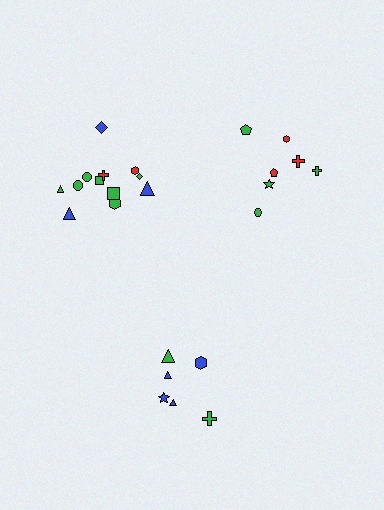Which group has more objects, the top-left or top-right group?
The top-left group.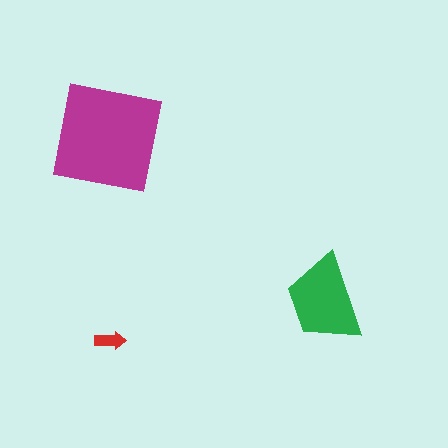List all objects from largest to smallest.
The magenta square, the green trapezoid, the red arrow.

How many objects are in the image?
There are 3 objects in the image.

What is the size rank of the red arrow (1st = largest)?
3rd.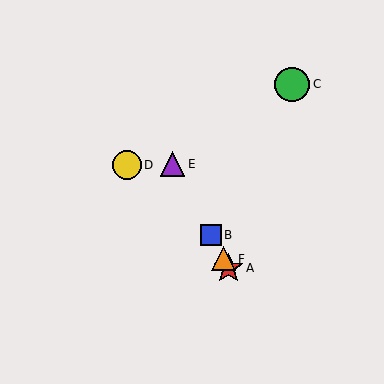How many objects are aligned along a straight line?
4 objects (A, B, E, F) are aligned along a straight line.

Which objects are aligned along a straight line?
Objects A, B, E, F are aligned along a straight line.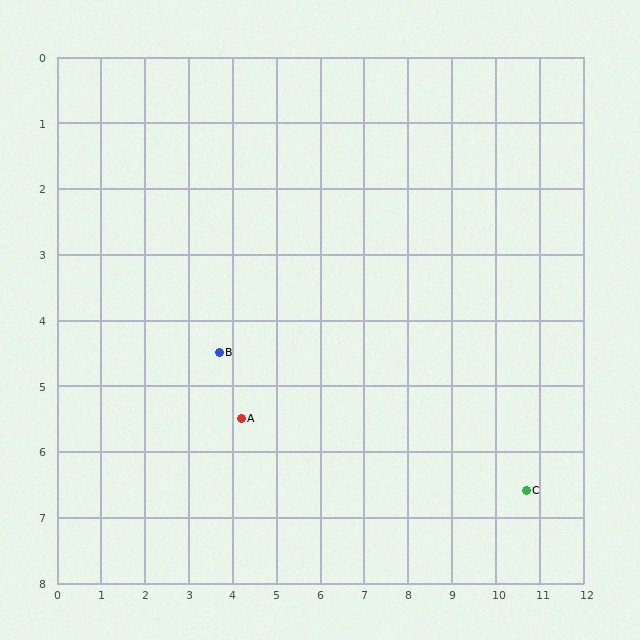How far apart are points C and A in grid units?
Points C and A are about 6.6 grid units apart.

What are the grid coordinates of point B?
Point B is at approximately (3.7, 4.5).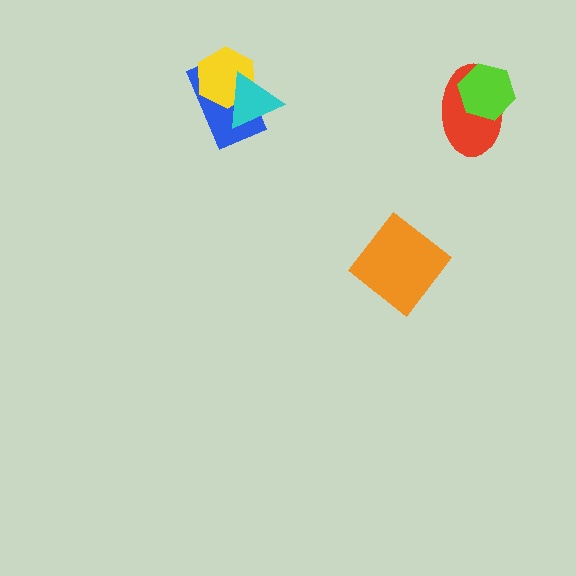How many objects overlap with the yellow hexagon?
2 objects overlap with the yellow hexagon.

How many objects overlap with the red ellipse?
1 object overlaps with the red ellipse.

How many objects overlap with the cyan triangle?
2 objects overlap with the cyan triangle.